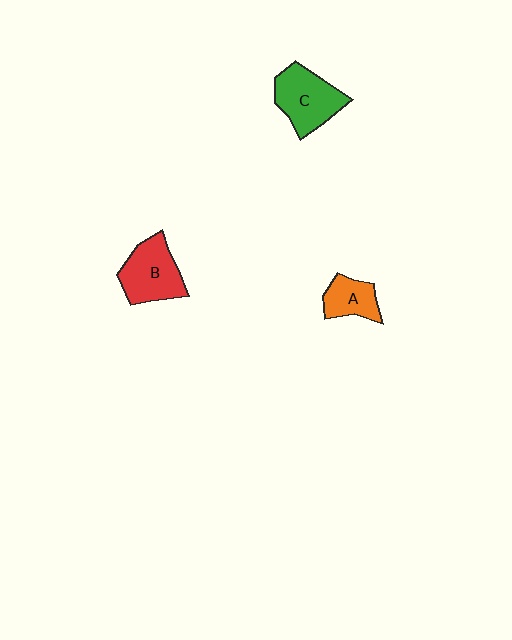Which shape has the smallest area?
Shape A (orange).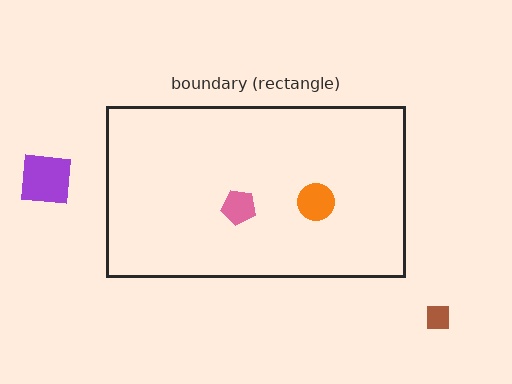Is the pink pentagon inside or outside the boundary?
Inside.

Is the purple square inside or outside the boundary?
Outside.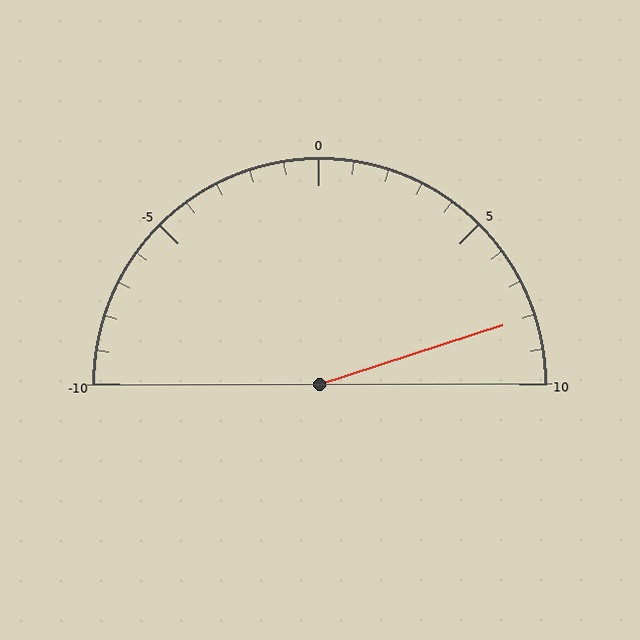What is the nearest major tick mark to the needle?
The nearest major tick mark is 10.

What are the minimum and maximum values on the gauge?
The gauge ranges from -10 to 10.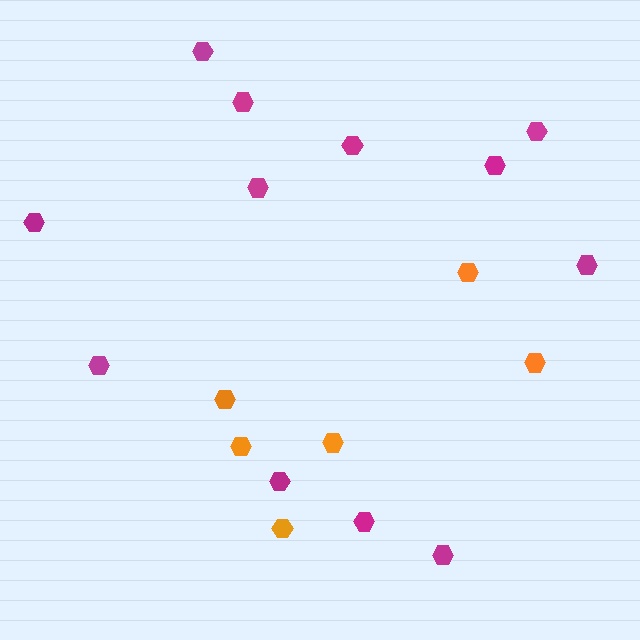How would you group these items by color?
There are 2 groups: one group of orange hexagons (6) and one group of magenta hexagons (12).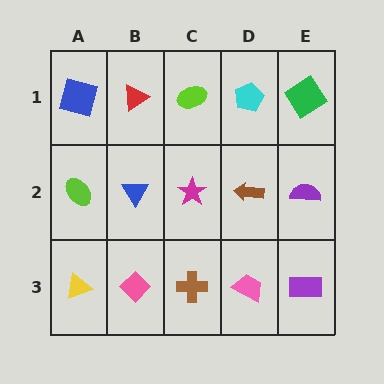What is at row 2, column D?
A brown arrow.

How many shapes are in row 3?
5 shapes.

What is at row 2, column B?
A blue triangle.